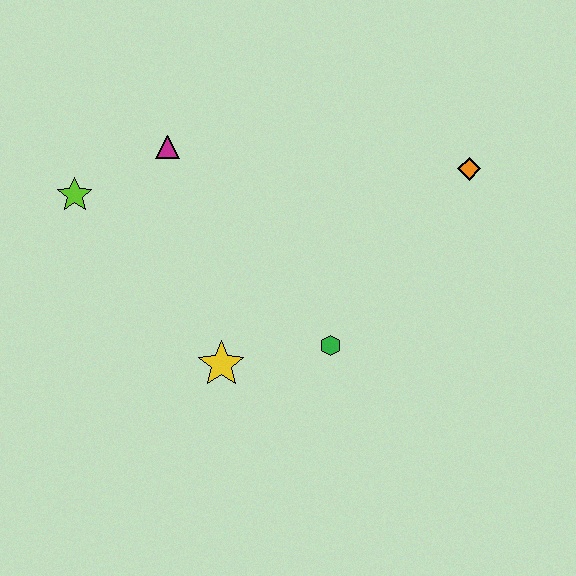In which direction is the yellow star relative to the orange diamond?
The yellow star is to the left of the orange diamond.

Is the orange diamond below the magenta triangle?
Yes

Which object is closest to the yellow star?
The green hexagon is closest to the yellow star.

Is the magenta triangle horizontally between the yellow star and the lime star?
Yes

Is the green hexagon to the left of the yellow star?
No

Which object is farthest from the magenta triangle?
The orange diamond is farthest from the magenta triangle.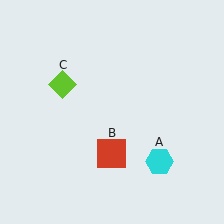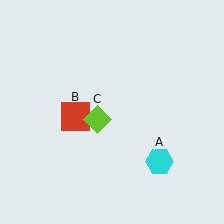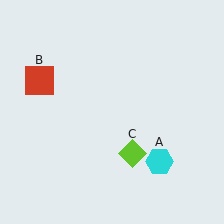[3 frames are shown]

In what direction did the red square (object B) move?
The red square (object B) moved up and to the left.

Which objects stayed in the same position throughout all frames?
Cyan hexagon (object A) remained stationary.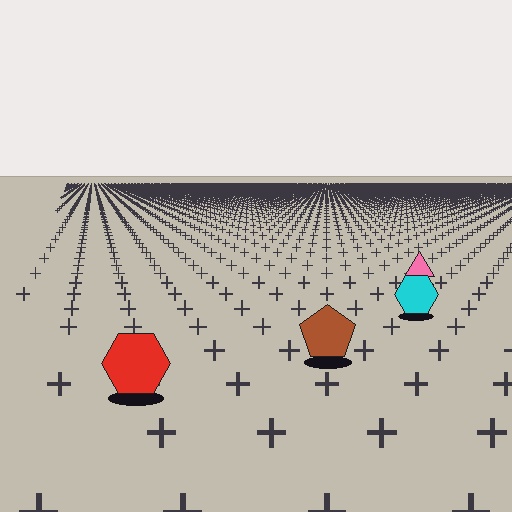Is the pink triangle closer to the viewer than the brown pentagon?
No. The brown pentagon is closer — you can tell from the texture gradient: the ground texture is coarser near it.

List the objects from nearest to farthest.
From nearest to farthest: the red hexagon, the brown pentagon, the cyan hexagon, the pink triangle.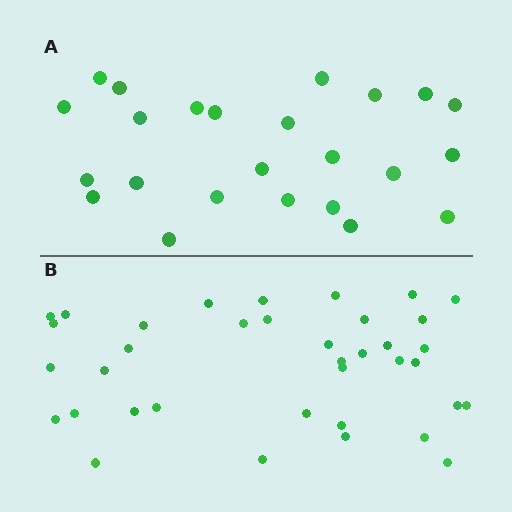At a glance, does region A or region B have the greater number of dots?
Region B (the bottom region) has more dots.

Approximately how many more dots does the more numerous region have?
Region B has approximately 15 more dots than region A.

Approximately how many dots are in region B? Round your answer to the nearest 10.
About 40 dots. (The exact count is 37, which rounds to 40.)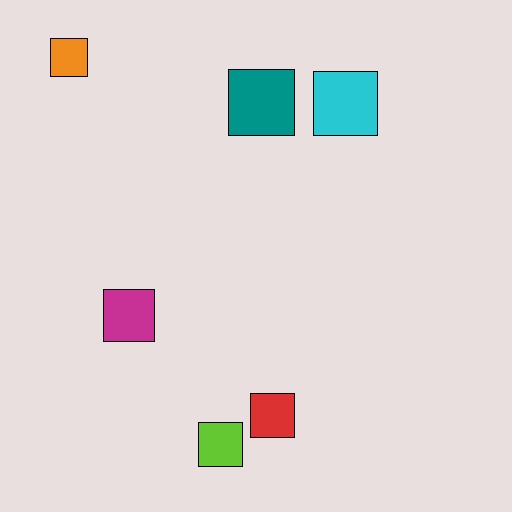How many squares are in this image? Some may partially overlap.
There are 6 squares.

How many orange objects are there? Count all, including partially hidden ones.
There is 1 orange object.